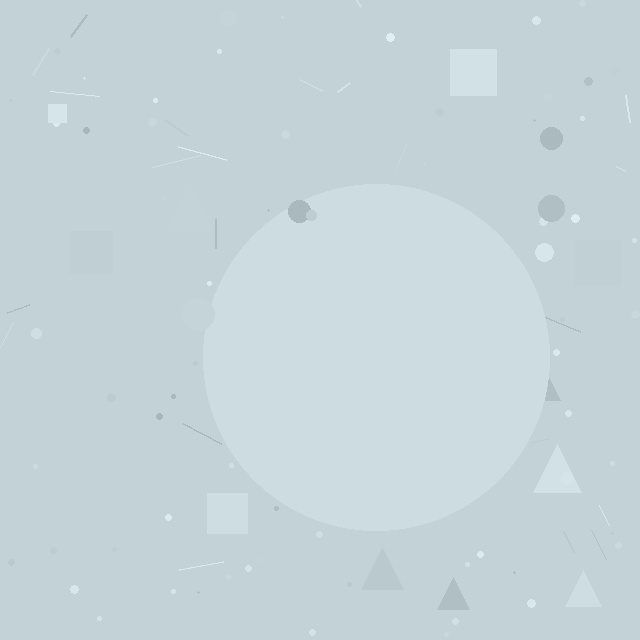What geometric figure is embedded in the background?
A circle is embedded in the background.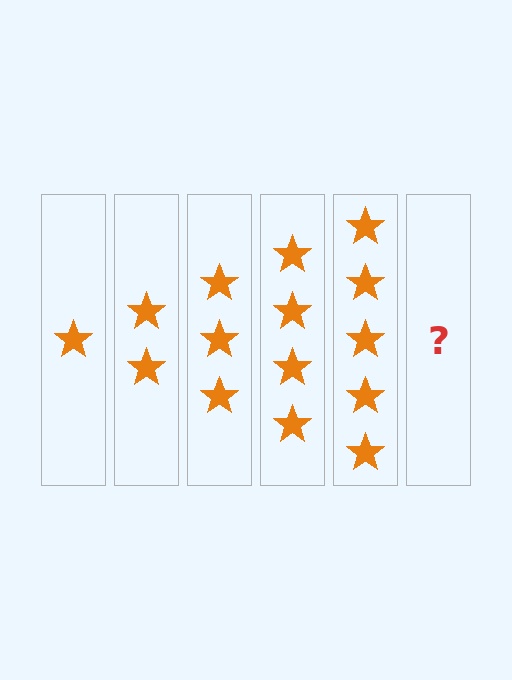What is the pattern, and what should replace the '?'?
The pattern is that each step adds one more star. The '?' should be 6 stars.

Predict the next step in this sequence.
The next step is 6 stars.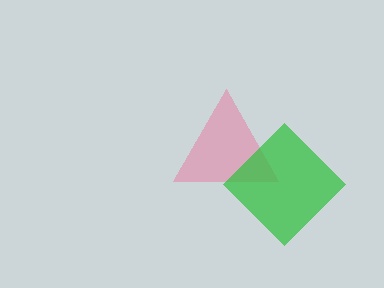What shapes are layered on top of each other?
The layered shapes are: a pink triangle, a green diamond.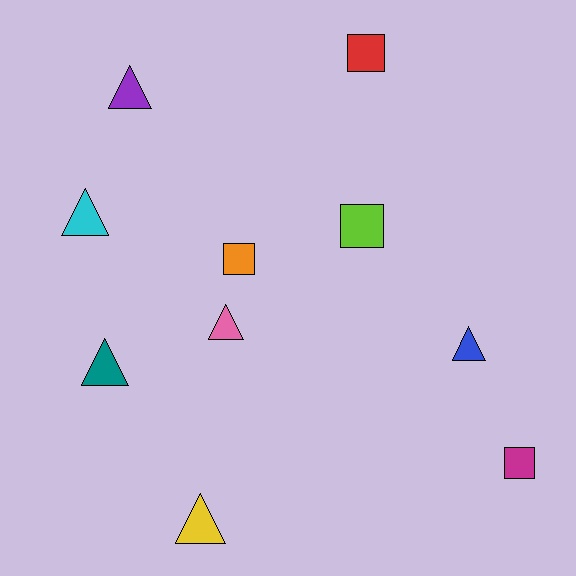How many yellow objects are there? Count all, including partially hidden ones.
There is 1 yellow object.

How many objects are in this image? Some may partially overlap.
There are 10 objects.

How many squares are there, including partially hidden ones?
There are 4 squares.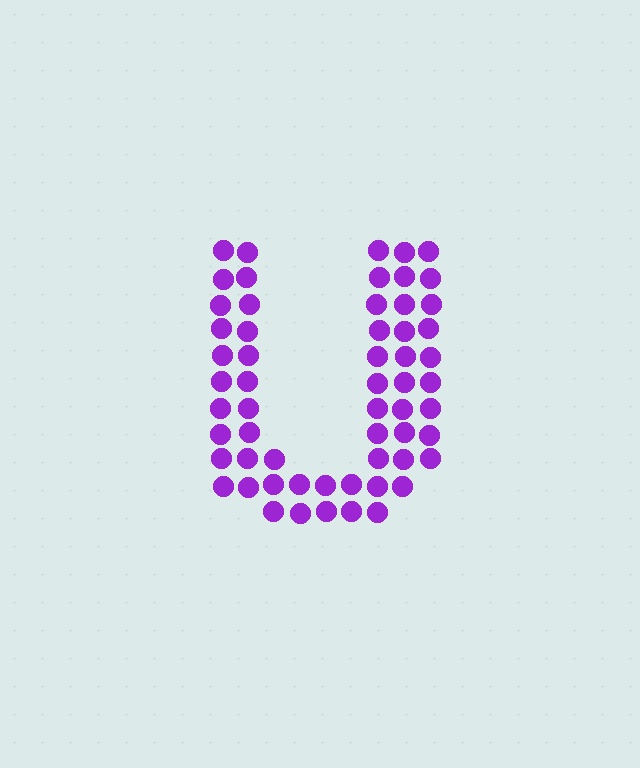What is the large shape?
The large shape is the letter U.